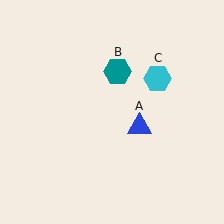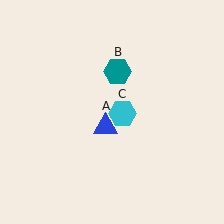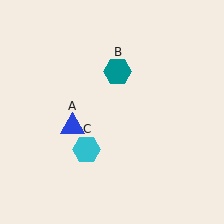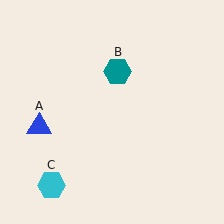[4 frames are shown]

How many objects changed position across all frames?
2 objects changed position: blue triangle (object A), cyan hexagon (object C).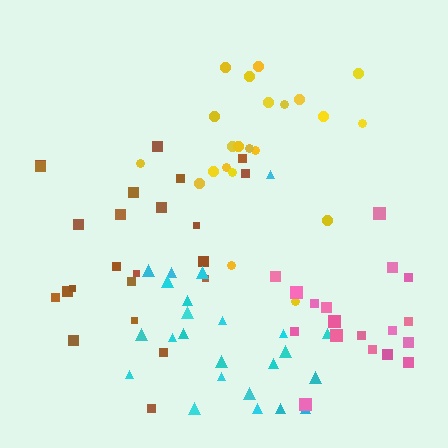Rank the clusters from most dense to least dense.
pink, cyan, yellow, brown.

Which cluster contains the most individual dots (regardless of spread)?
Cyan (24).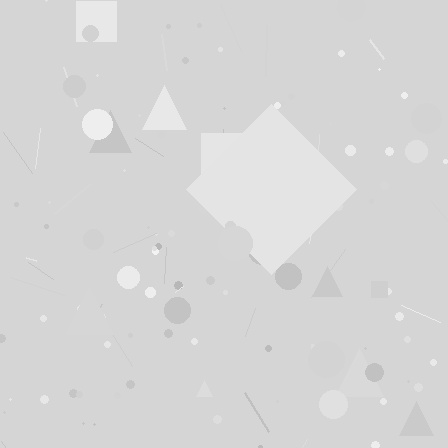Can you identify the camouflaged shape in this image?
The camouflaged shape is a diamond.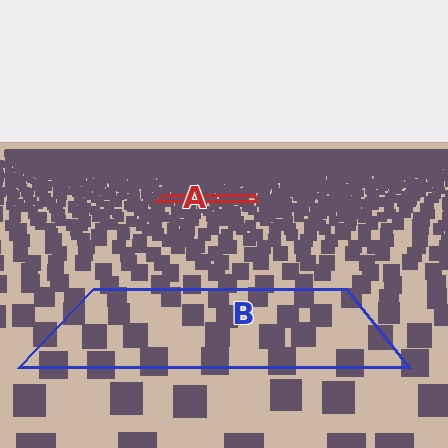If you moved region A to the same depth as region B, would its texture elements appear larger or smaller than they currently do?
They would appear larger. At a closer depth, the same texture elements are projected at a bigger on-screen size.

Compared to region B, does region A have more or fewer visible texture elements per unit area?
Region A has more texture elements per unit area — they are packed more densely because it is farther away.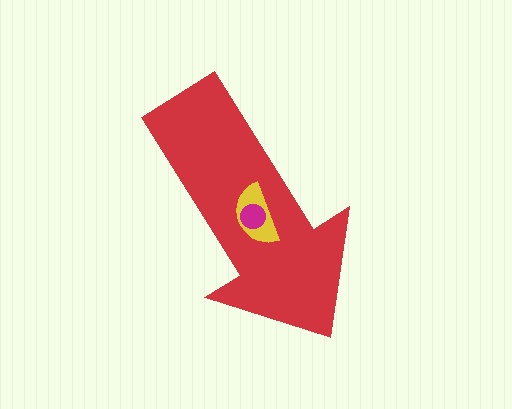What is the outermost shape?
The red arrow.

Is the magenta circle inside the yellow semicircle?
Yes.